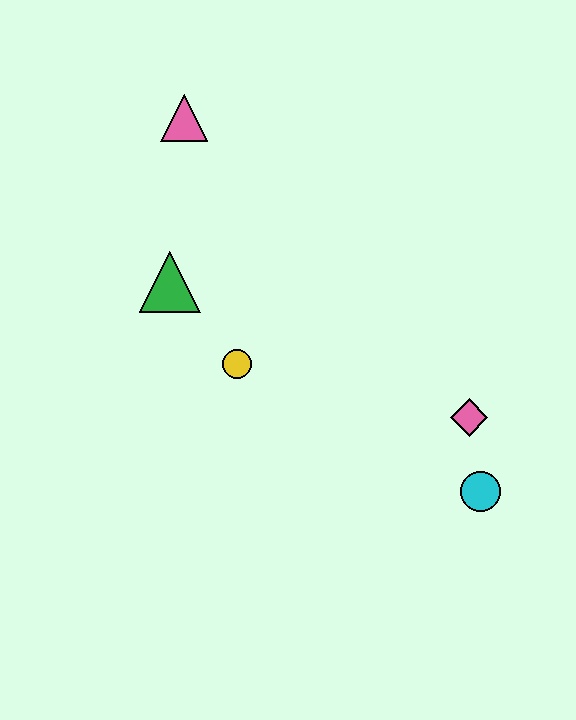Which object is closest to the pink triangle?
The green triangle is closest to the pink triangle.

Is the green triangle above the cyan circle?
Yes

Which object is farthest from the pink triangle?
The cyan circle is farthest from the pink triangle.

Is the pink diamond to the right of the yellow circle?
Yes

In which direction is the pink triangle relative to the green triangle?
The pink triangle is above the green triangle.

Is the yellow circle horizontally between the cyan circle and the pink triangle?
Yes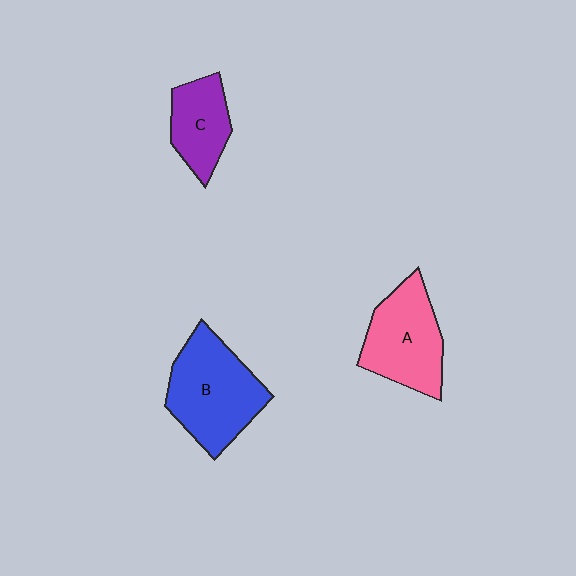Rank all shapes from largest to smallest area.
From largest to smallest: B (blue), A (pink), C (purple).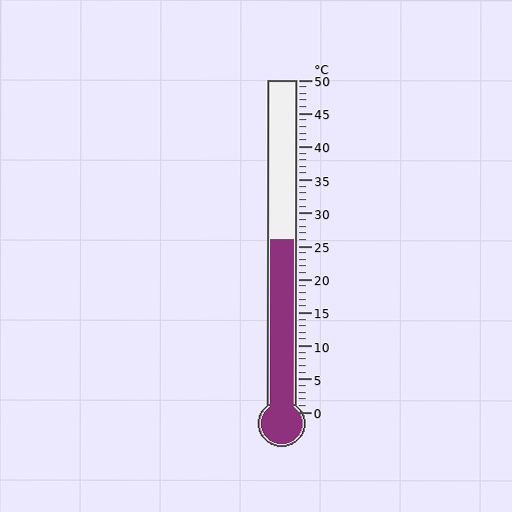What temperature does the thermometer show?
The thermometer shows approximately 26°C.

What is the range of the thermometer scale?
The thermometer scale ranges from 0°C to 50°C.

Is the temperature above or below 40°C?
The temperature is below 40°C.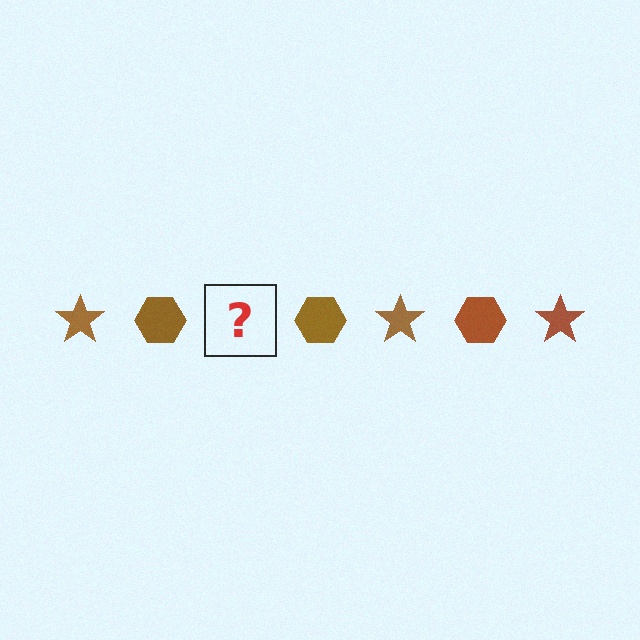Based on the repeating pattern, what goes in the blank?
The blank should be a brown star.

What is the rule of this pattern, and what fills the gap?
The rule is that the pattern cycles through star, hexagon shapes in brown. The gap should be filled with a brown star.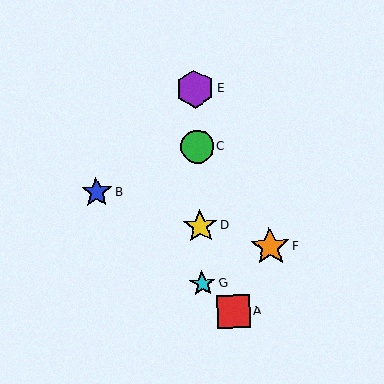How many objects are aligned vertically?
4 objects (C, D, E, G) are aligned vertically.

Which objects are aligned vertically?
Objects C, D, E, G are aligned vertically.